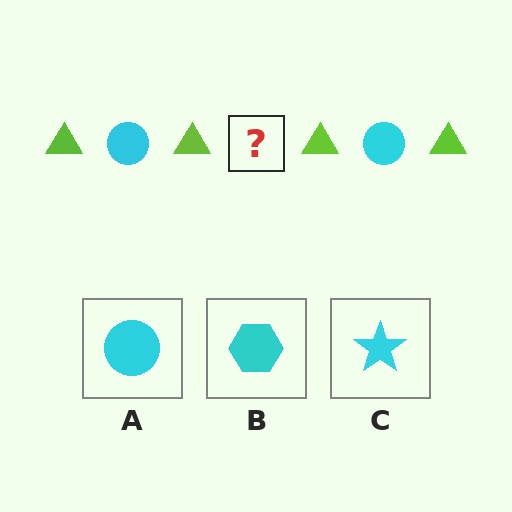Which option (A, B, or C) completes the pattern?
A.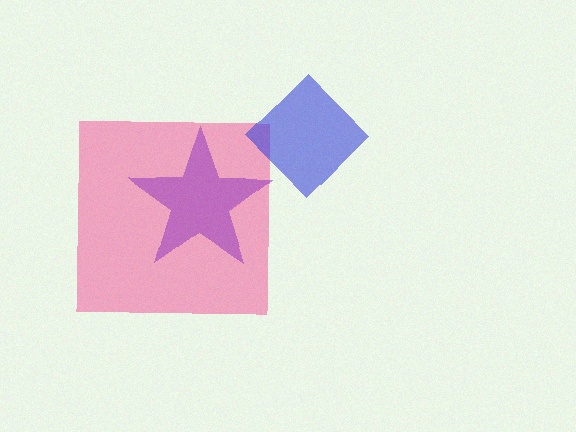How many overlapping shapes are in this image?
There are 3 overlapping shapes in the image.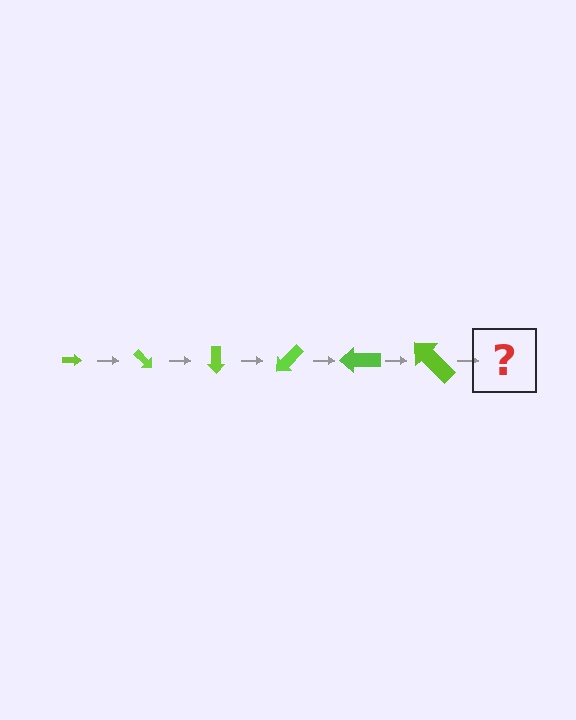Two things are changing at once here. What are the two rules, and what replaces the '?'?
The two rules are that the arrow grows larger each step and it rotates 45 degrees each step. The '?' should be an arrow, larger than the previous one and rotated 270 degrees from the start.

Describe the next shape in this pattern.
It should be an arrow, larger than the previous one and rotated 270 degrees from the start.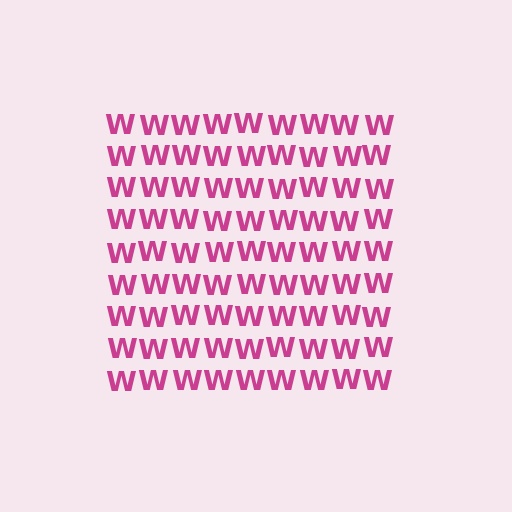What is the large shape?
The large shape is a square.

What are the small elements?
The small elements are letter W's.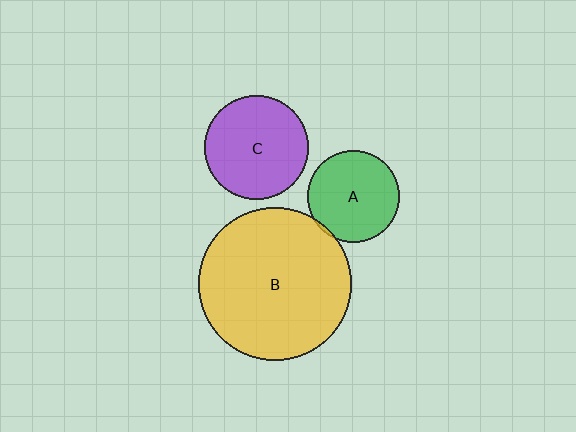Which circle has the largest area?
Circle B (yellow).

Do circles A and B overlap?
Yes.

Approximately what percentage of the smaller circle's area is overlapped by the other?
Approximately 5%.